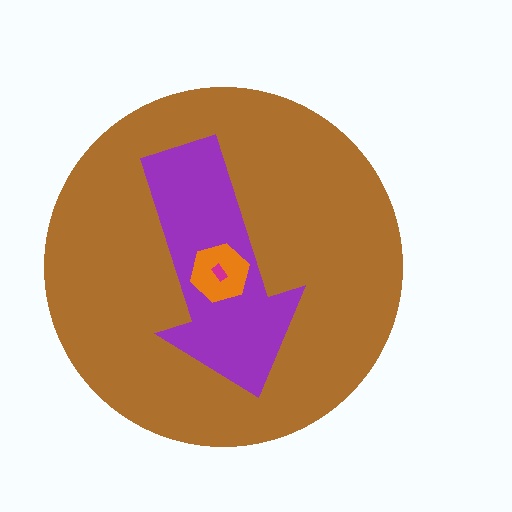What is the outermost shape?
The brown circle.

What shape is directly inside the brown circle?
The purple arrow.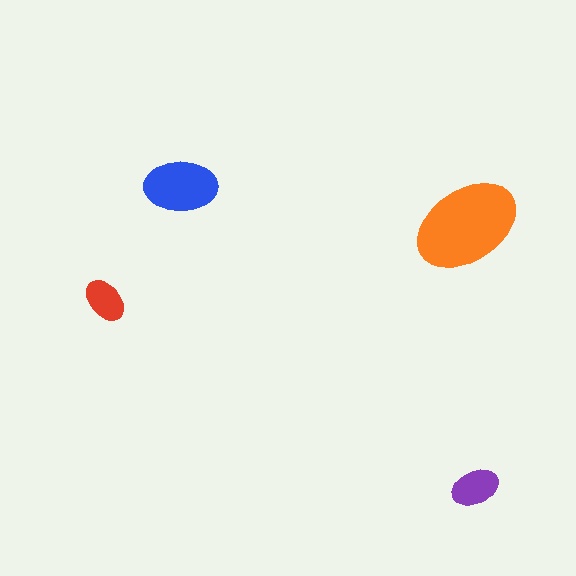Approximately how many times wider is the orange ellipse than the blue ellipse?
About 1.5 times wider.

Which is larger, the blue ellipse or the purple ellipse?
The blue one.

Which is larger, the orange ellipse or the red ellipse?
The orange one.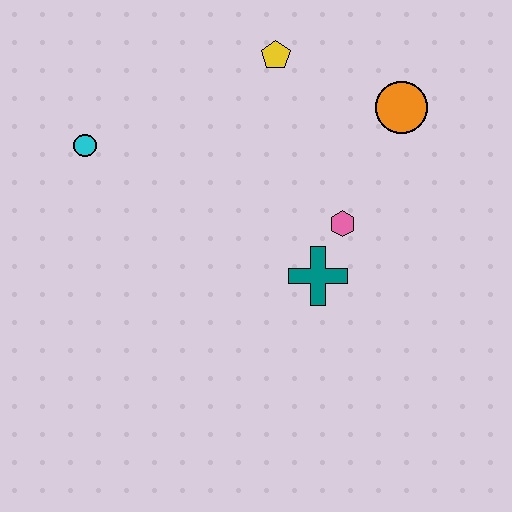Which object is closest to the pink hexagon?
The teal cross is closest to the pink hexagon.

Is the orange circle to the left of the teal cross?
No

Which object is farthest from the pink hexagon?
The cyan circle is farthest from the pink hexagon.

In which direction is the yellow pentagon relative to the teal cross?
The yellow pentagon is above the teal cross.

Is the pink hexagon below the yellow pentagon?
Yes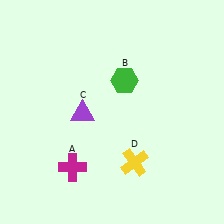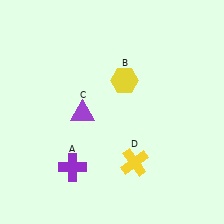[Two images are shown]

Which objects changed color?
A changed from magenta to purple. B changed from green to yellow.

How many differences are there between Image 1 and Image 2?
There are 2 differences between the two images.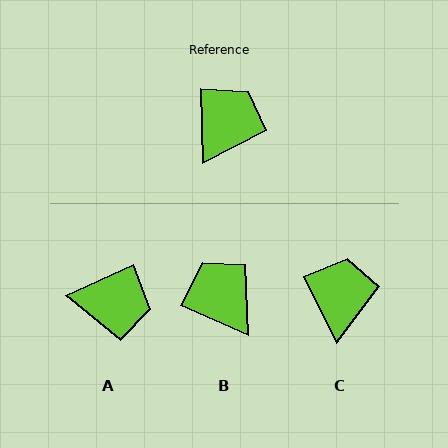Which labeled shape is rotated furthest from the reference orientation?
A, about 67 degrees away.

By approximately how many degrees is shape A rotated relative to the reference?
Approximately 67 degrees clockwise.